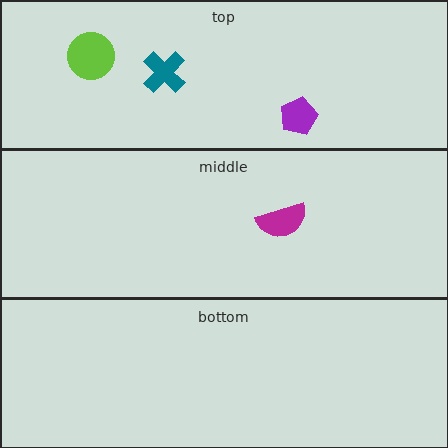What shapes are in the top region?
The teal cross, the purple pentagon, the lime circle.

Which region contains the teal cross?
The top region.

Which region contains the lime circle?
The top region.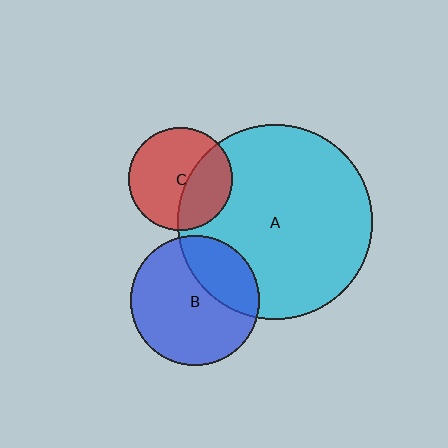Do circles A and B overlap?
Yes.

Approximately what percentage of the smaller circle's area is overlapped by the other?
Approximately 30%.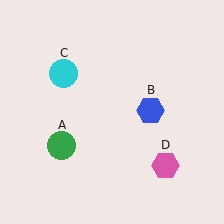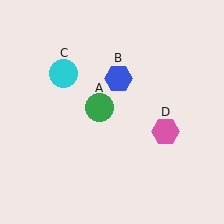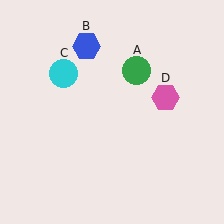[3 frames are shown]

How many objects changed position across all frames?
3 objects changed position: green circle (object A), blue hexagon (object B), pink hexagon (object D).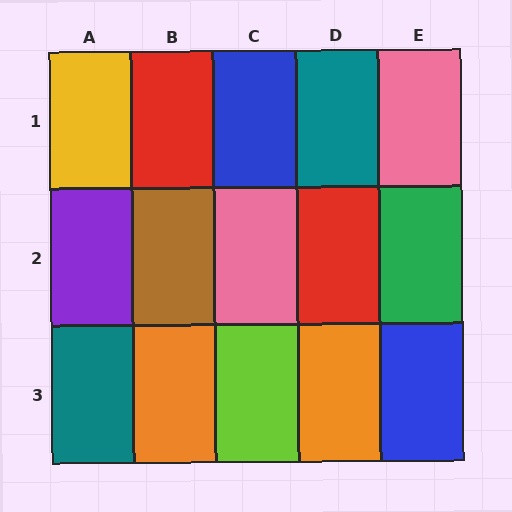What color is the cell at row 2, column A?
Purple.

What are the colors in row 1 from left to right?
Yellow, red, blue, teal, pink.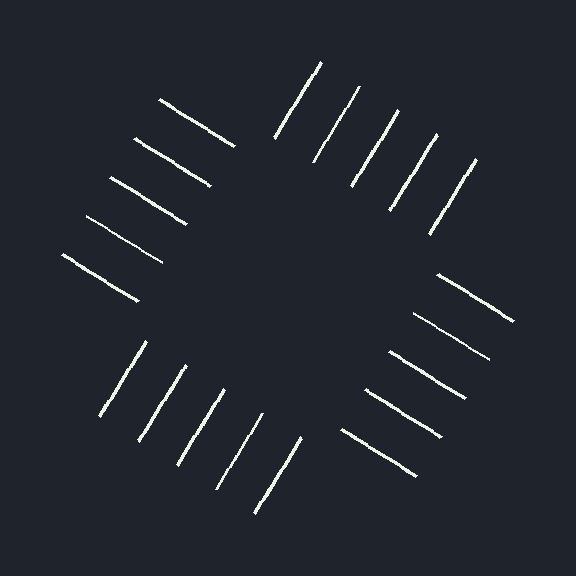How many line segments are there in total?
20 — 5 along each of the 4 edges.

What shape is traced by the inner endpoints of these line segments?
An illusory square — the line segments terminate on its edges but no continuous stroke is drawn.